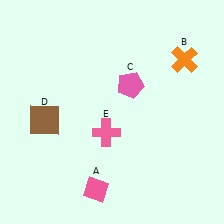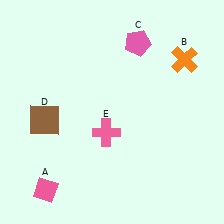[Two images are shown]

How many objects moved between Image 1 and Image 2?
2 objects moved between the two images.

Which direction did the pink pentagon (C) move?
The pink pentagon (C) moved up.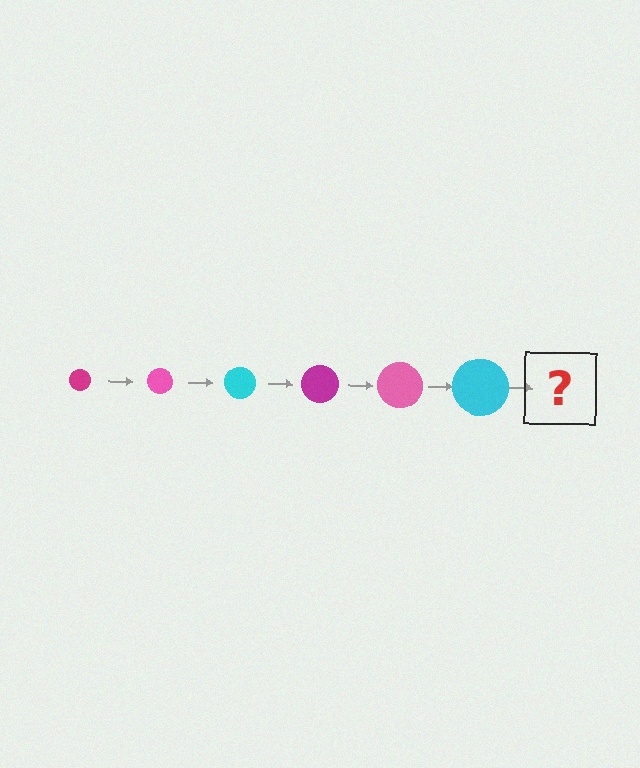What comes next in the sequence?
The next element should be a magenta circle, larger than the previous one.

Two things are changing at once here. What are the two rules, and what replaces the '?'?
The two rules are that the circle grows larger each step and the color cycles through magenta, pink, and cyan. The '?' should be a magenta circle, larger than the previous one.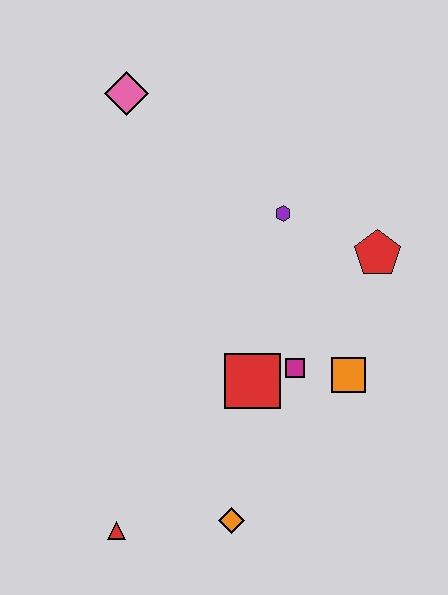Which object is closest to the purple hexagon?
The red pentagon is closest to the purple hexagon.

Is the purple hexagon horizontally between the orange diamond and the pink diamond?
No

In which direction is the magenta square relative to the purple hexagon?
The magenta square is below the purple hexagon.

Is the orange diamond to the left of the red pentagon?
Yes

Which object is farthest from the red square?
The pink diamond is farthest from the red square.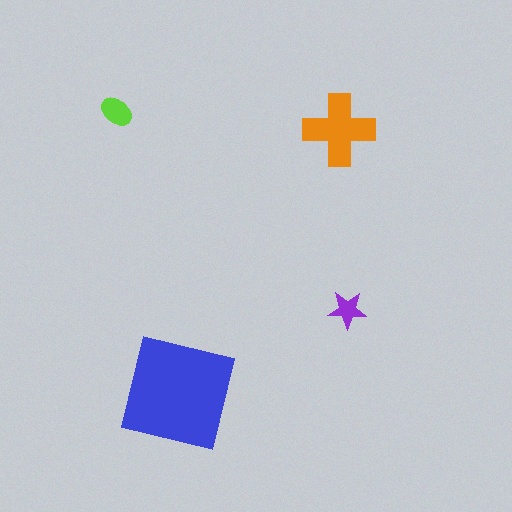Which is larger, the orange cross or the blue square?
The blue square.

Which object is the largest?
The blue square.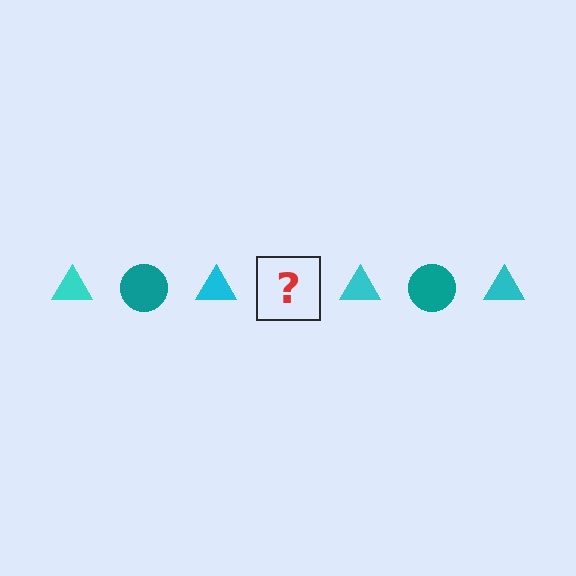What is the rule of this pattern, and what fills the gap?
The rule is that the pattern alternates between cyan triangle and teal circle. The gap should be filled with a teal circle.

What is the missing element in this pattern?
The missing element is a teal circle.